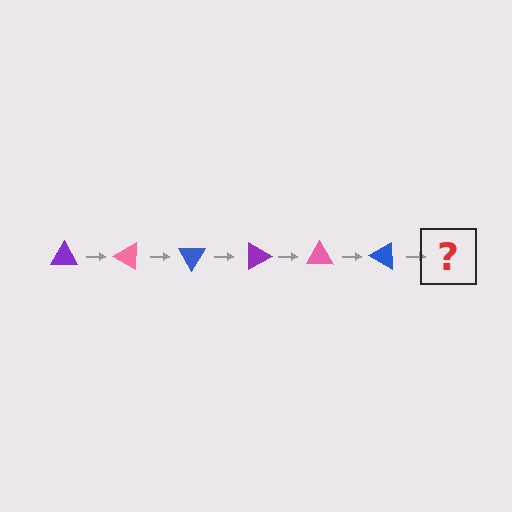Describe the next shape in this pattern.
It should be a purple triangle, rotated 180 degrees from the start.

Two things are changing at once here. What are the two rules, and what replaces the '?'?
The two rules are that it rotates 30 degrees each step and the color cycles through purple, pink, and blue. The '?' should be a purple triangle, rotated 180 degrees from the start.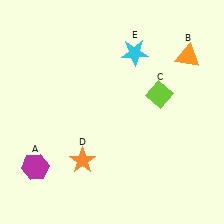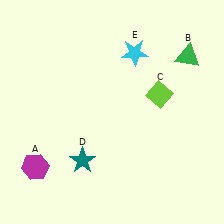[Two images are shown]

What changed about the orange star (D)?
In Image 1, D is orange. In Image 2, it changed to teal.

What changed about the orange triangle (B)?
In Image 1, B is orange. In Image 2, it changed to green.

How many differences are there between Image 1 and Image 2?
There are 2 differences between the two images.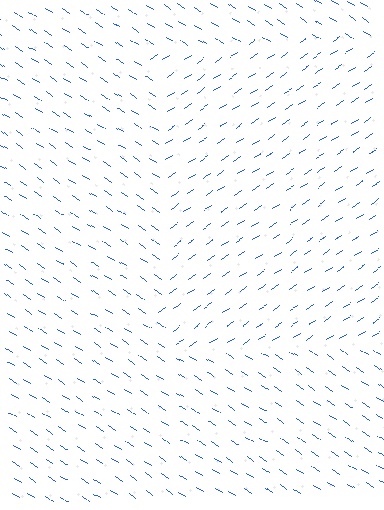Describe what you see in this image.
The image is filled with small blue line segments. A rectangle region in the image has lines oriented differently from the surrounding lines, creating a visible texture boundary.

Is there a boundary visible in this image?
Yes, there is a texture boundary formed by a change in line orientation.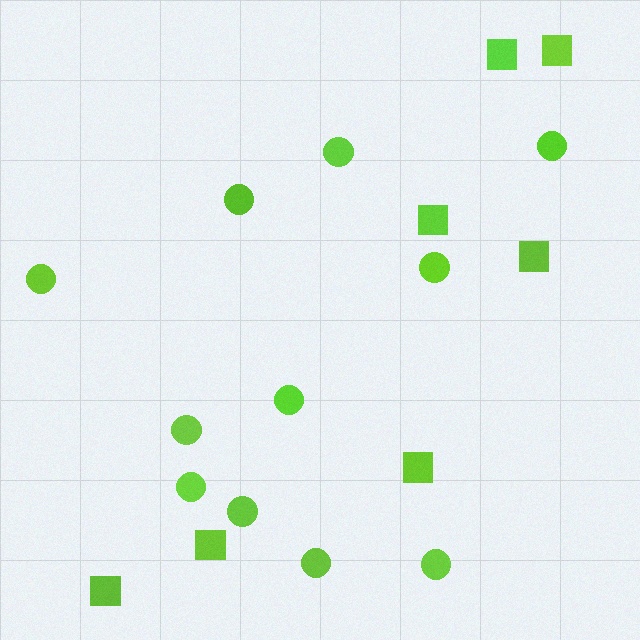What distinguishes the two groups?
There are 2 groups: one group of circles (11) and one group of squares (7).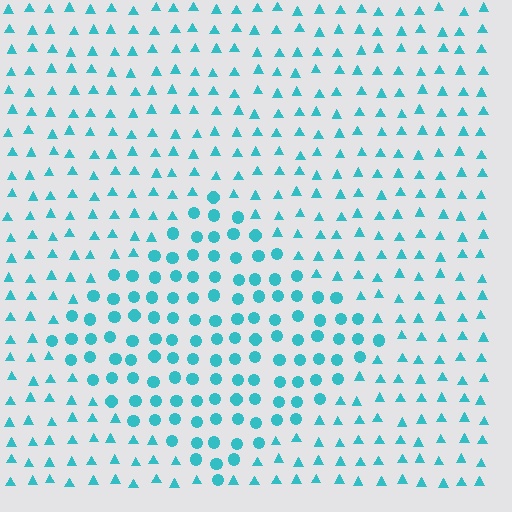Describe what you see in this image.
The image is filled with small cyan elements arranged in a uniform grid. A diamond-shaped region contains circles, while the surrounding area contains triangles. The boundary is defined purely by the change in element shape.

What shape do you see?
I see a diamond.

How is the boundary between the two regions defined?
The boundary is defined by a change in element shape: circles inside vs. triangles outside. All elements share the same color and spacing.